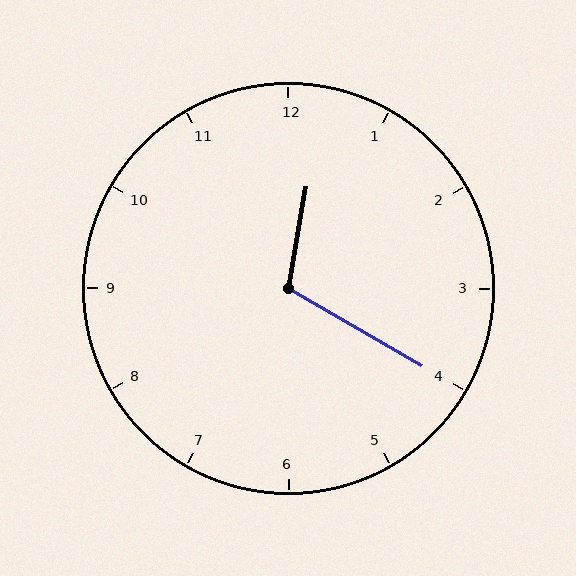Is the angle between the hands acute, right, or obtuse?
It is obtuse.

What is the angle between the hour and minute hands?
Approximately 110 degrees.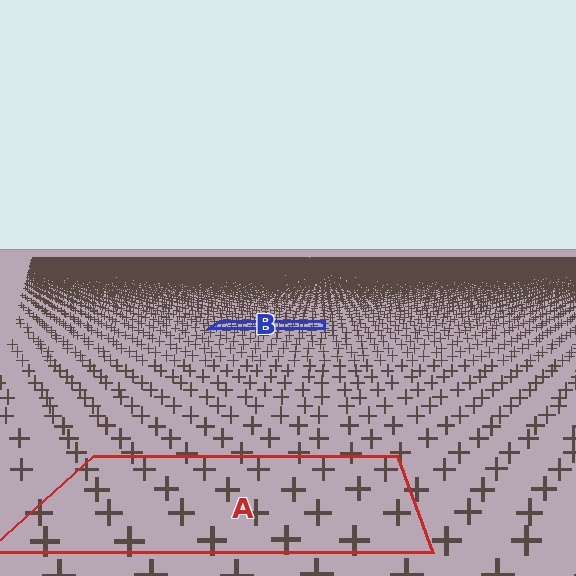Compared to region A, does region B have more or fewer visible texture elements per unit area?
Region B has more texture elements per unit area — they are packed more densely because it is farther away.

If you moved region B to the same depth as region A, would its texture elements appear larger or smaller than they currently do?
They would appear larger. At a closer depth, the same texture elements are projected at a bigger on-screen size.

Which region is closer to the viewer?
Region A is closer. The texture elements there are larger and more spread out.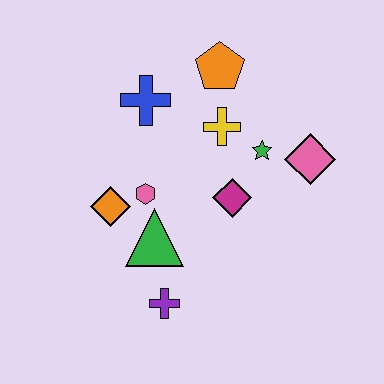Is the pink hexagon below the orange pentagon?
Yes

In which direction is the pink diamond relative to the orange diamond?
The pink diamond is to the right of the orange diamond.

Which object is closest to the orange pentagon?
The yellow cross is closest to the orange pentagon.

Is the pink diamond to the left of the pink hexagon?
No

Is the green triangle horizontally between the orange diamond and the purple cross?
Yes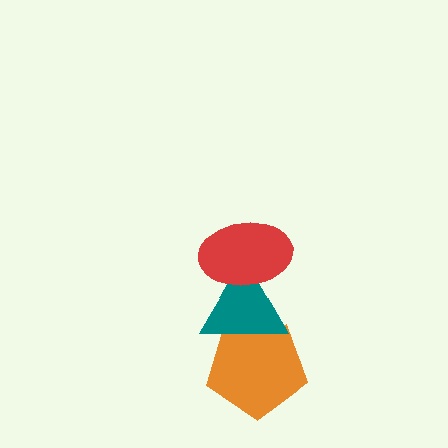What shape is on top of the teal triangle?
The red ellipse is on top of the teal triangle.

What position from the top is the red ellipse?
The red ellipse is 1st from the top.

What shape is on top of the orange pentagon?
The teal triangle is on top of the orange pentagon.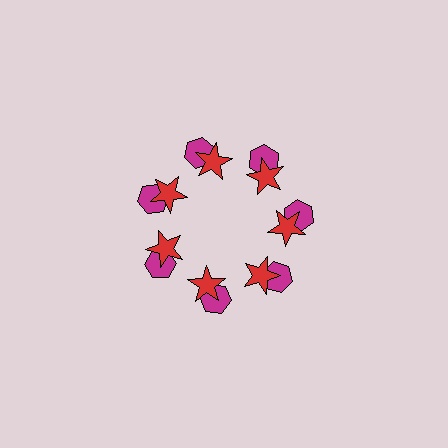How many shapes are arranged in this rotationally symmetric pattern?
There are 14 shapes, arranged in 7 groups of 2.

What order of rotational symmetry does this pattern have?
This pattern has 7-fold rotational symmetry.